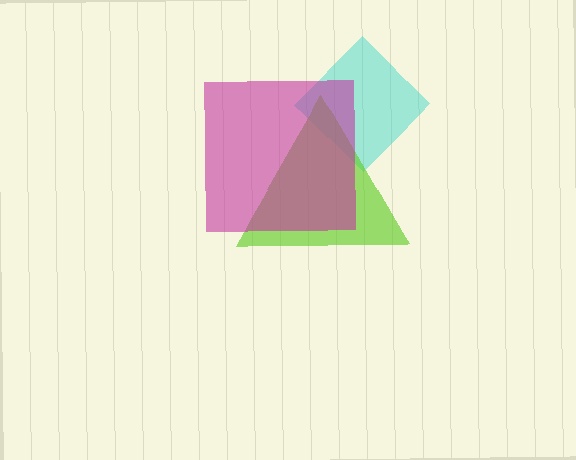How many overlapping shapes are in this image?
There are 3 overlapping shapes in the image.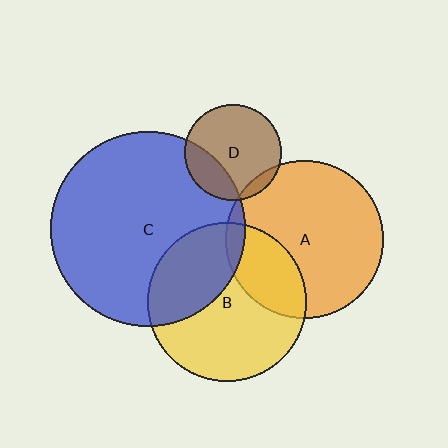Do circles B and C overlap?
Yes.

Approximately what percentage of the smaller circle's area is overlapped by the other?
Approximately 35%.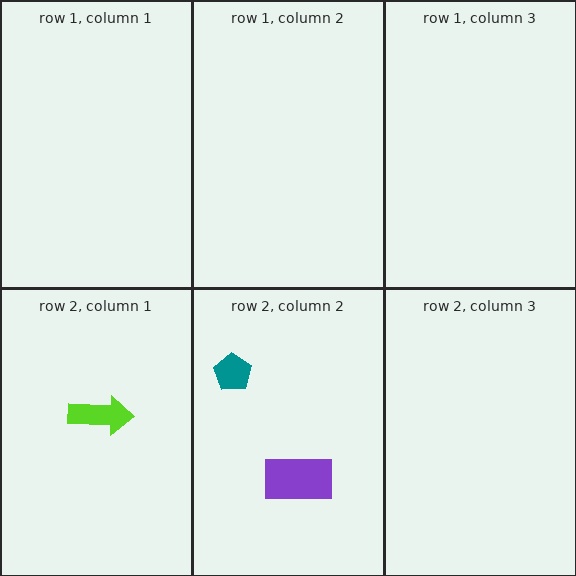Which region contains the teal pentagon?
The row 2, column 2 region.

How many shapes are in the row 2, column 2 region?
2.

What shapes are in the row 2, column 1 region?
The lime arrow.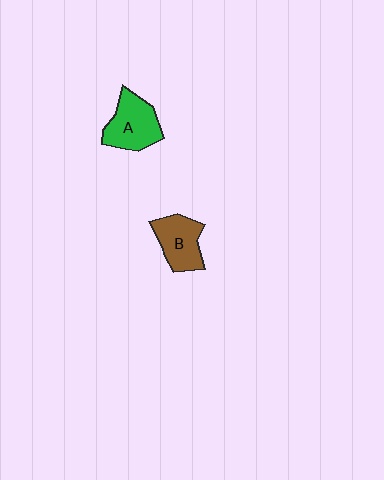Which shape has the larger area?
Shape A (green).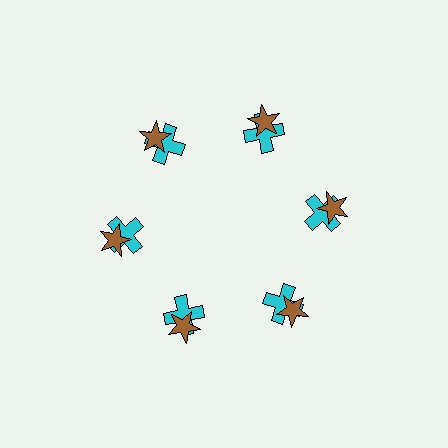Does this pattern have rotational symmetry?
Yes, this pattern has 6-fold rotational symmetry. It looks the same after rotating 60 degrees around the center.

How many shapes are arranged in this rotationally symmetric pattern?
There are 12 shapes, arranged in 6 groups of 2.